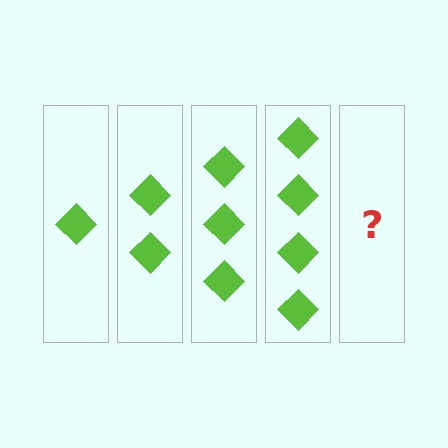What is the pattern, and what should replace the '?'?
The pattern is that each step adds one more diamond. The '?' should be 5 diamonds.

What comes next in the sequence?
The next element should be 5 diamonds.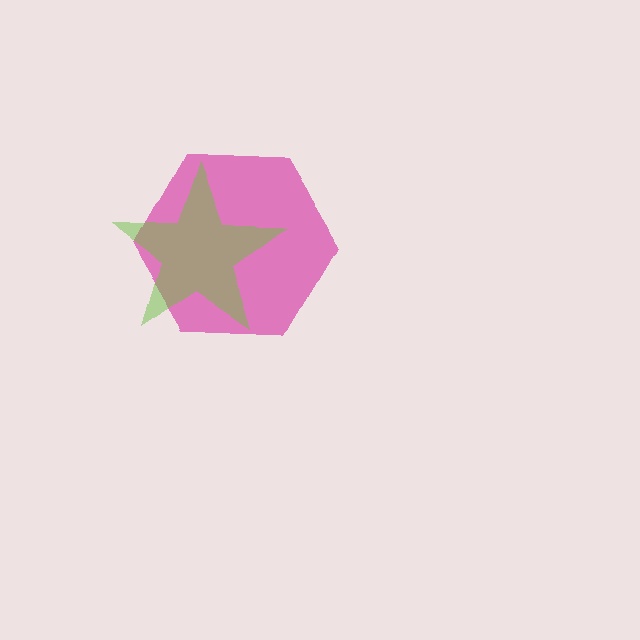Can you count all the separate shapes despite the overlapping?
Yes, there are 2 separate shapes.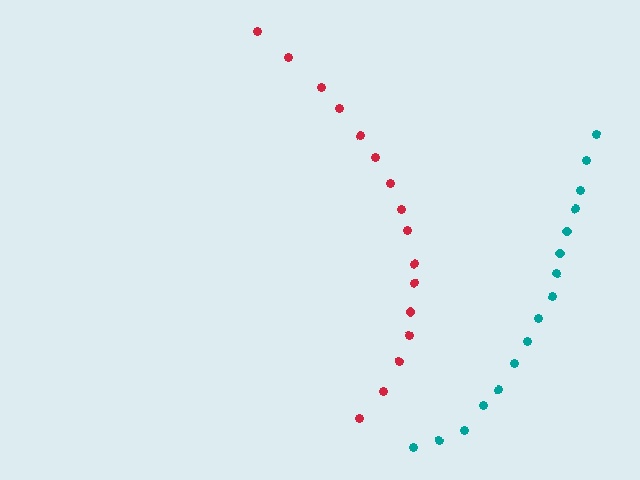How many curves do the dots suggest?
There are 2 distinct paths.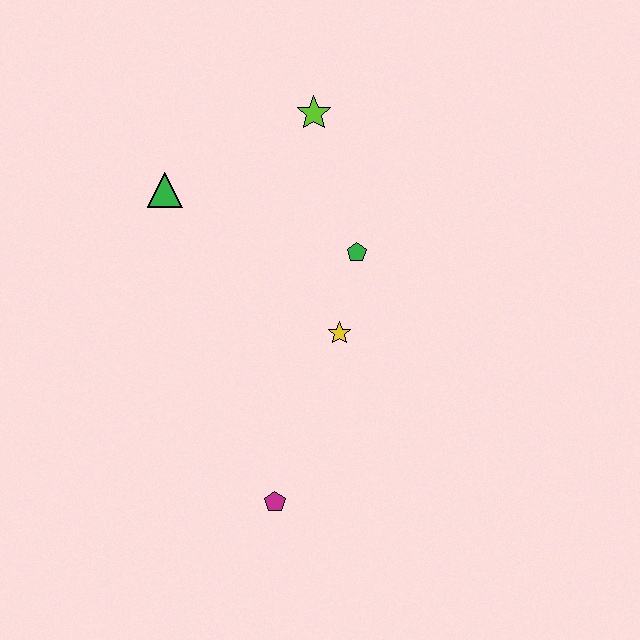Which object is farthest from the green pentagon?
The magenta pentagon is farthest from the green pentagon.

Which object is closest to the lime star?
The green pentagon is closest to the lime star.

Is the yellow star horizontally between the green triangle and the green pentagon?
Yes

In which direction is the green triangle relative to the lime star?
The green triangle is to the left of the lime star.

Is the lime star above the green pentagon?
Yes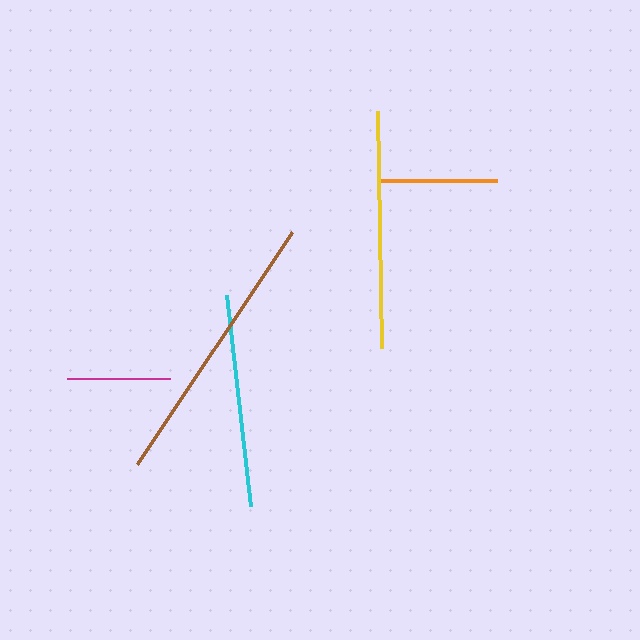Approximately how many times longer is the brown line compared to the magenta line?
The brown line is approximately 2.7 times the length of the magenta line.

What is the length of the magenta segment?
The magenta segment is approximately 103 pixels long.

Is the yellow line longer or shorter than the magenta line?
The yellow line is longer than the magenta line.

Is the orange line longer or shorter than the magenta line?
The orange line is longer than the magenta line.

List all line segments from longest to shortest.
From longest to shortest: brown, yellow, cyan, orange, magenta.